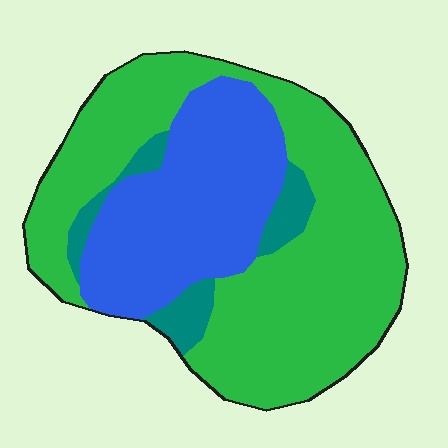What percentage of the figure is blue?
Blue covers around 30% of the figure.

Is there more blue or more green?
Green.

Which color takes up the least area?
Teal, at roughly 10%.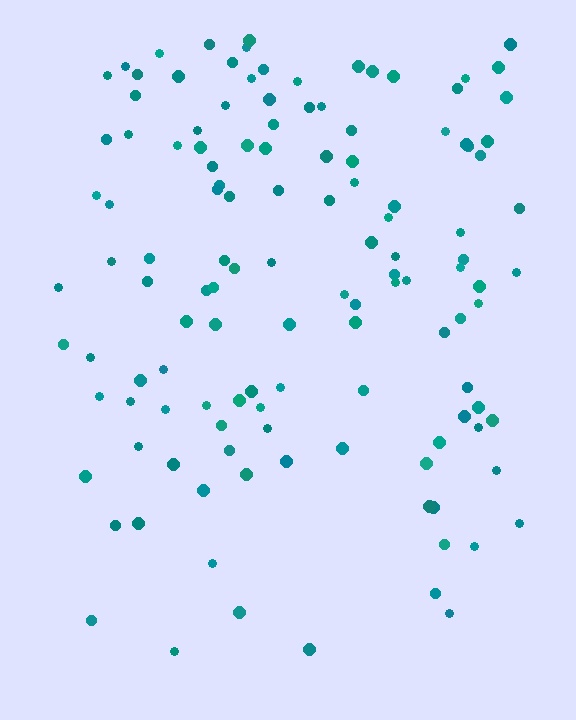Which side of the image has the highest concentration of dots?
The top.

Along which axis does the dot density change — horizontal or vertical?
Vertical.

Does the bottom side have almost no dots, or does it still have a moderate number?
Still a moderate number, just noticeably fewer than the top.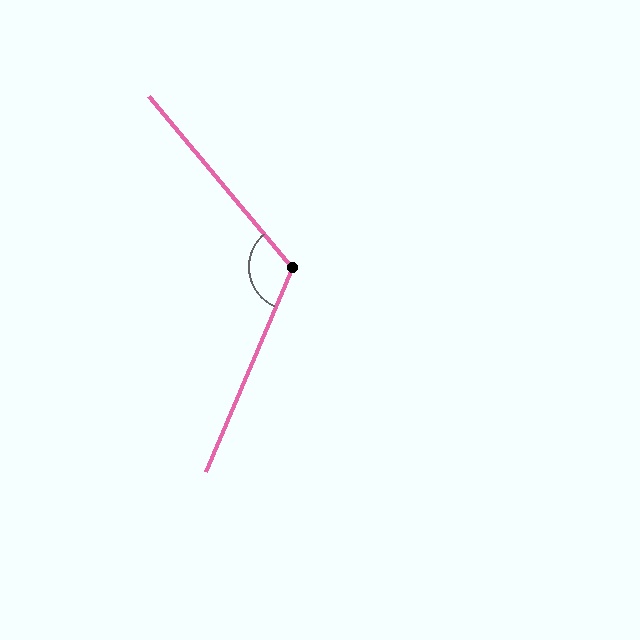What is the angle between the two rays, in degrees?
Approximately 117 degrees.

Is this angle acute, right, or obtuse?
It is obtuse.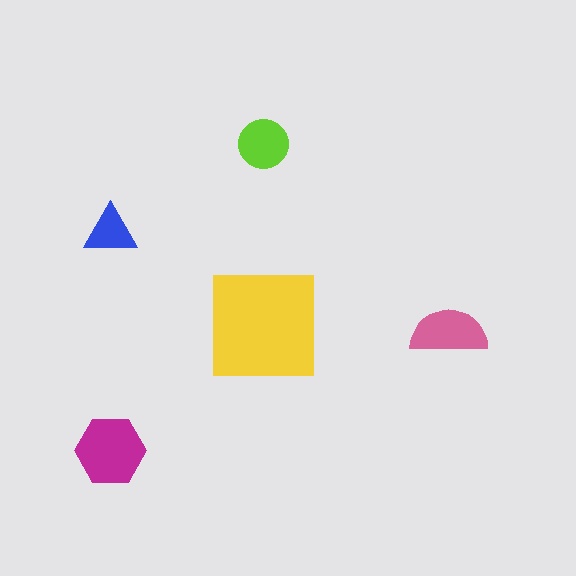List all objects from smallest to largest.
The blue triangle, the lime circle, the pink semicircle, the magenta hexagon, the yellow square.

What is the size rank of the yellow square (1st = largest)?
1st.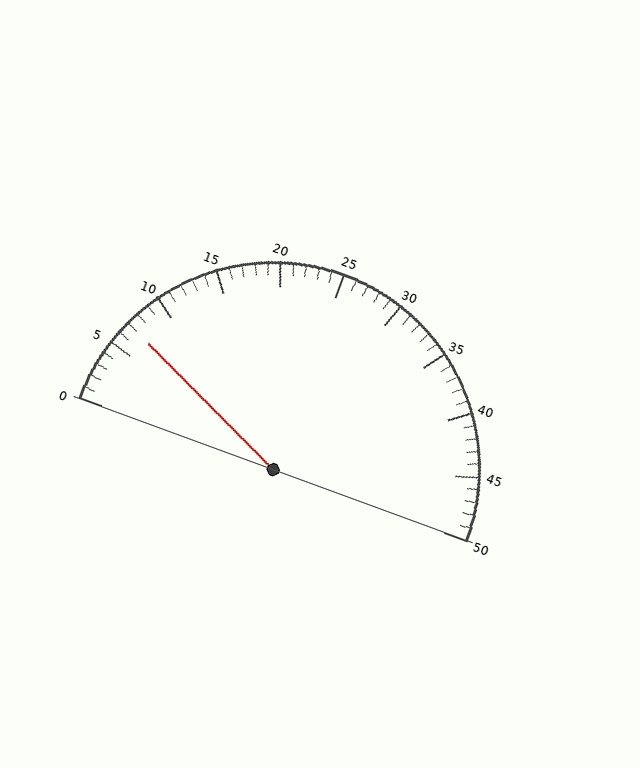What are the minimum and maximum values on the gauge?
The gauge ranges from 0 to 50.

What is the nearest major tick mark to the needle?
The nearest major tick mark is 5.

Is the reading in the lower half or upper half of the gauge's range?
The reading is in the lower half of the range (0 to 50).